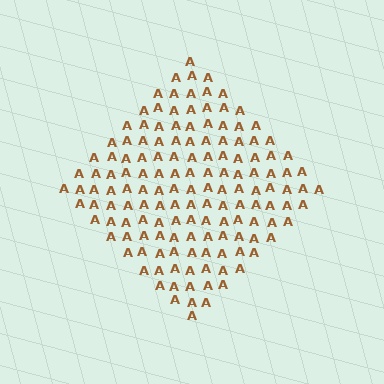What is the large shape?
The large shape is a diamond.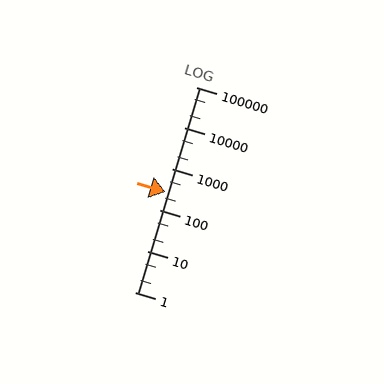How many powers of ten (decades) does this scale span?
The scale spans 5 decades, from 1 to 100000.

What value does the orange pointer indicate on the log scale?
The pointer indicates approximately 280.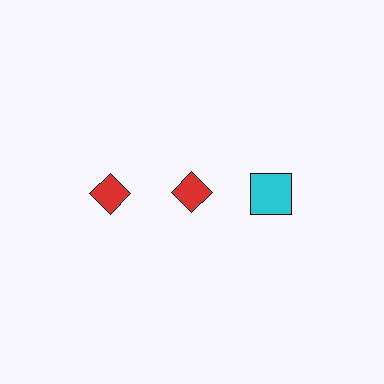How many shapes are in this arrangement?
There are 3 shapes arranged in a grid pattern.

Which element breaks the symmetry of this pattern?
The cyan square in the top row, center column breaks the symmetry. All other shapes are red diamonds.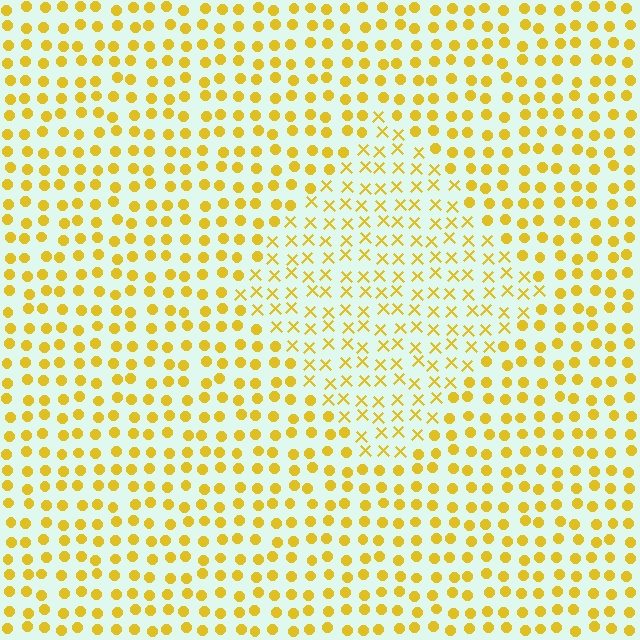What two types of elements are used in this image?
The image uses X marks inside the diamond region and circles outside it.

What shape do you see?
I see a diamond.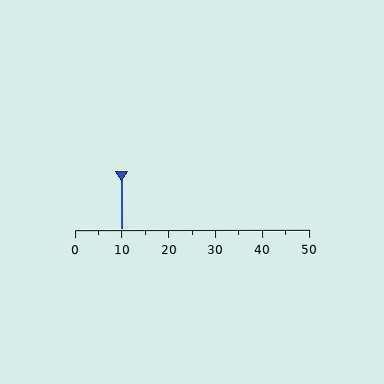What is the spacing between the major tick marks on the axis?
The major ticks are spaced 10 apart.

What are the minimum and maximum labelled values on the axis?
The axis runs from 0 to 50.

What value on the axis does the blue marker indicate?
The marker indicates approximately 10.